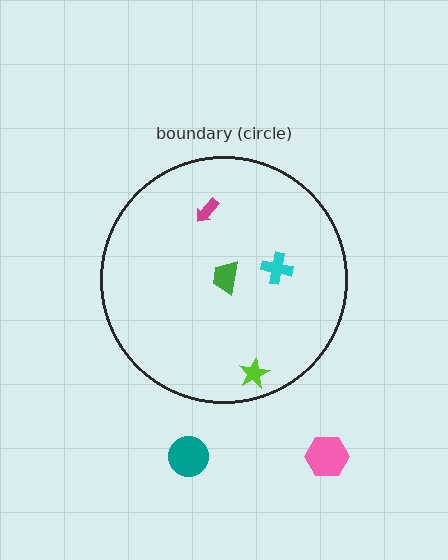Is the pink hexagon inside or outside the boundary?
Outside.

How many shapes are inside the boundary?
4 inside, 2 outside.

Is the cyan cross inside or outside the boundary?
Inside.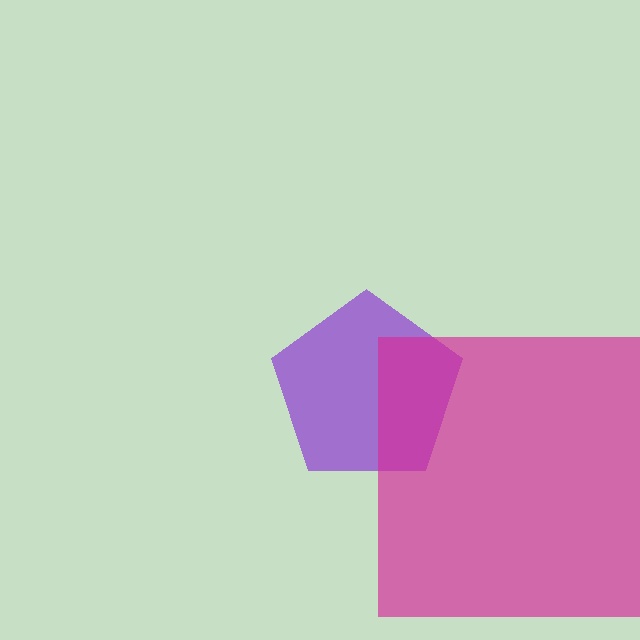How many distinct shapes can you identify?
There are 2 distinct shapes: a purple pentagon, a magenta square.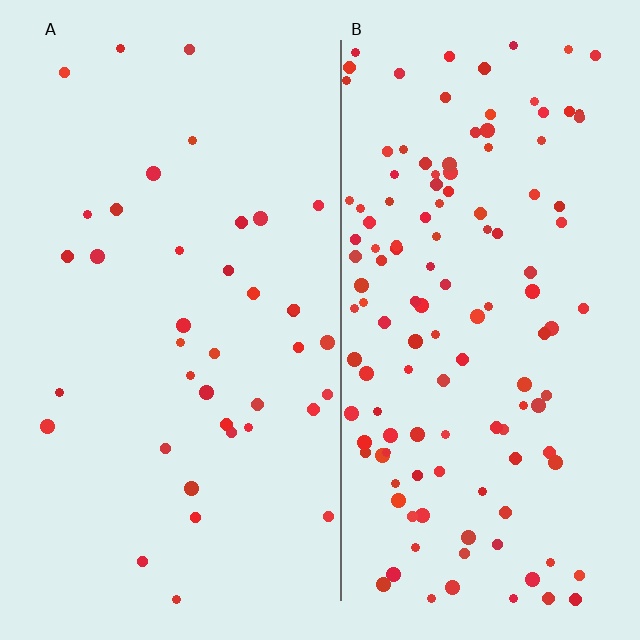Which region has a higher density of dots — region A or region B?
B (the right).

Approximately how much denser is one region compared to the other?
Approximately 3.4× — region B over region A.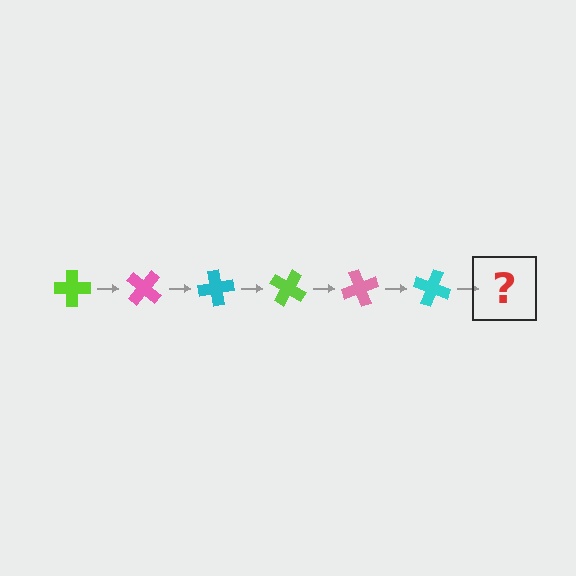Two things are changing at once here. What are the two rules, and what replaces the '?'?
The two rules are that it rotates 40 degrees each step and the color cycles through lime, pink, and cyan. The '?' should be a lime cross, rotated 240 degrees from the start.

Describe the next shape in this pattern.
It should be a lime cross, rotated 240 degrees from the start.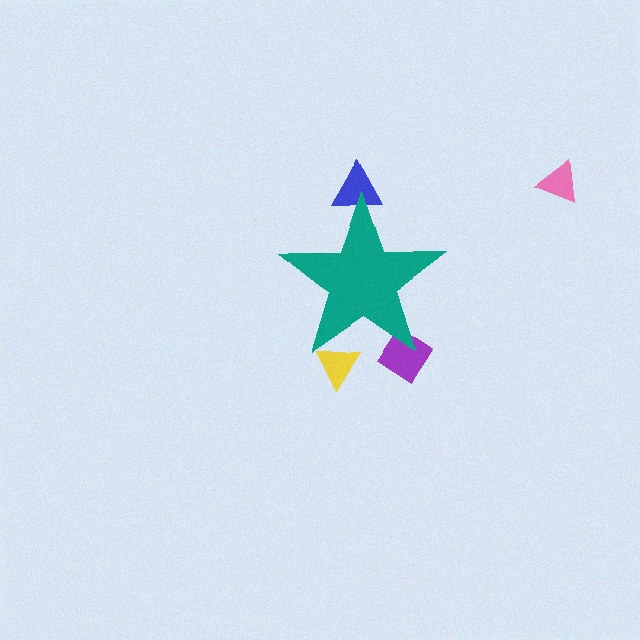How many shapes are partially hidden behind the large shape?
3 shapes are partially hidden.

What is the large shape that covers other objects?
A teal star.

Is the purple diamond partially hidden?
Yes, the purple diamond is partially hidden behind the teal star.